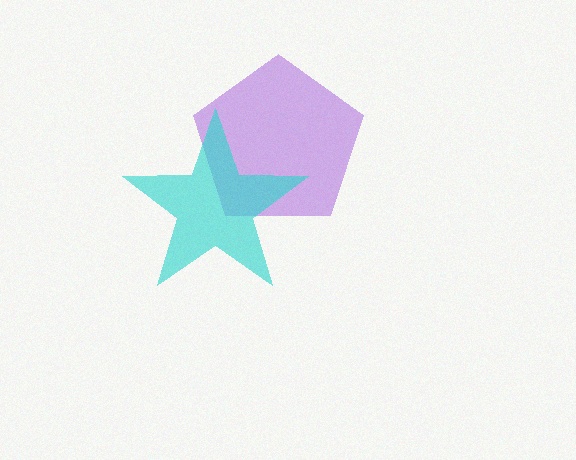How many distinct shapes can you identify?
There are 2 distinct shapes: a purple pentagon, a cyan star.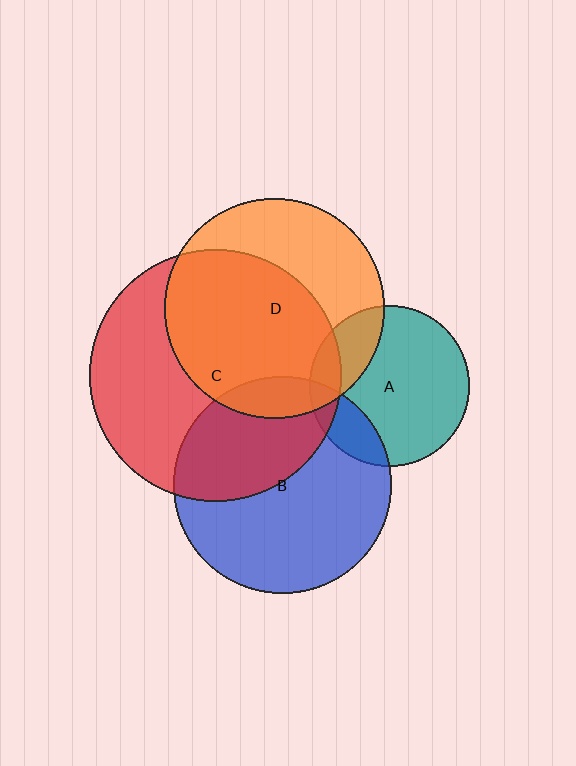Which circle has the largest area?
Circle C (red).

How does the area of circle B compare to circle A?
Approximately 1.8 times.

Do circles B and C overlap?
Yes.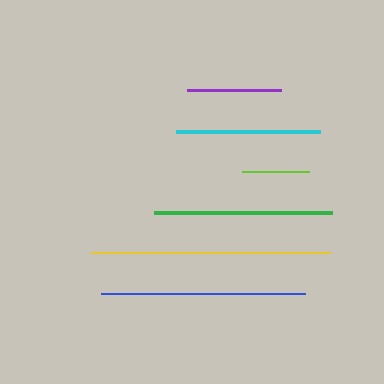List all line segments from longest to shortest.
From longest to shortest: yellow, blue, green, cyan, purple, lime.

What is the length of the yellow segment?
The yellow segment is approximately 240 pixels long.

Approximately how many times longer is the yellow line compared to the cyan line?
The yellow line is approximately 1.7 times the length of the cyan line.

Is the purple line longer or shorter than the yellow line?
The yellow line is longer than the purple line.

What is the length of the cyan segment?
The cyan segment is approximately 144 pixels long.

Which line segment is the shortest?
The lime line is the shortest at approximately 67 pixels.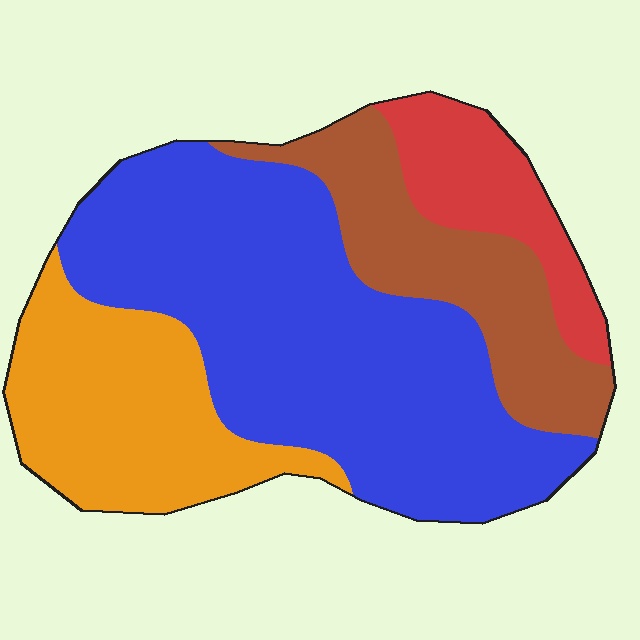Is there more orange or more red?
Orange.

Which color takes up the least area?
Red, at roughly 10%.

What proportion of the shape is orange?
Orange covers around 20% of the shape.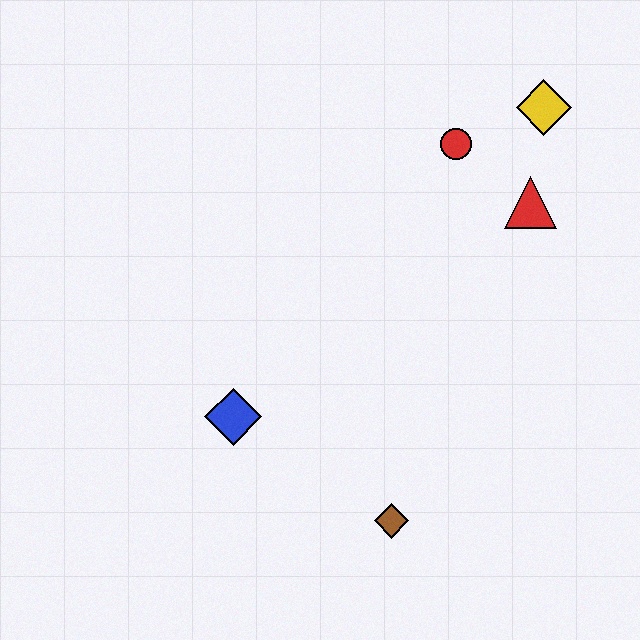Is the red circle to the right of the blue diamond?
Yes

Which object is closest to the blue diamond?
The brown diamond is closest to the blue diamond.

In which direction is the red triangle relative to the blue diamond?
The red triangle is to the right of the blue diamond.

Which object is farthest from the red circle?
The brown diamond is farthest from the red circle.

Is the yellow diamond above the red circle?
Yes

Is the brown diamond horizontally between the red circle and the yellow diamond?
No